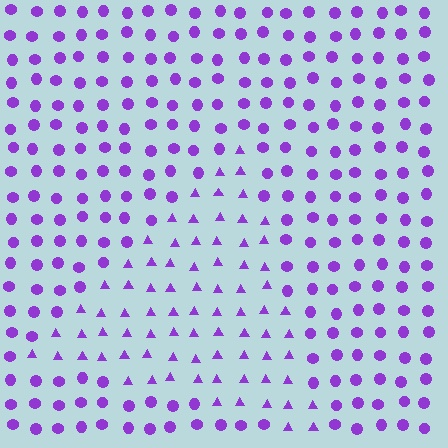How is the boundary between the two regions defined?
The boundary is defined by a change in element shape: triangles inside vs. circles outside. All elements share the same color and spacing.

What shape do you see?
I see a triangle.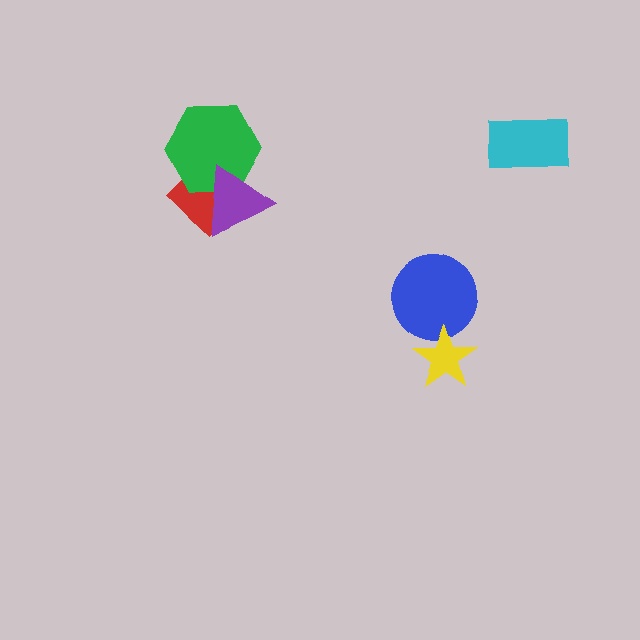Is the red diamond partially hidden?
Yes, it is partially covered by another shape.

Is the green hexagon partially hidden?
Yes, it is partially covered by another shape.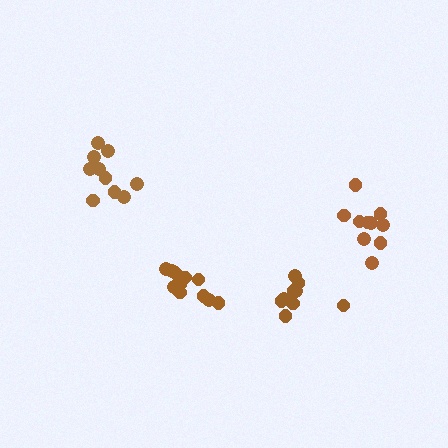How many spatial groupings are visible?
There are 4 spatial groupings.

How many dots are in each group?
Group 1: 9 dots, Group 2: 10 dots, Group 3: 10 dots, Group 4: 11 dots (40 total).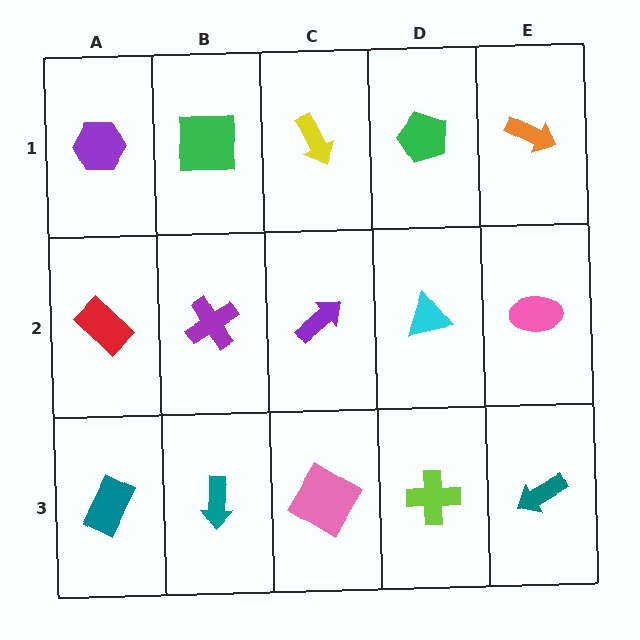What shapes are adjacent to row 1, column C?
A purple arrow (row 2, column C), a green square (row 1, column B), a green pentagon (row 1, column D).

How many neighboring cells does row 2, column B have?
4.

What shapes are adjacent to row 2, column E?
An orange arrow (row 1, column E), a teal arrow (row 3, column E), a cyan triangle (row 2, column D).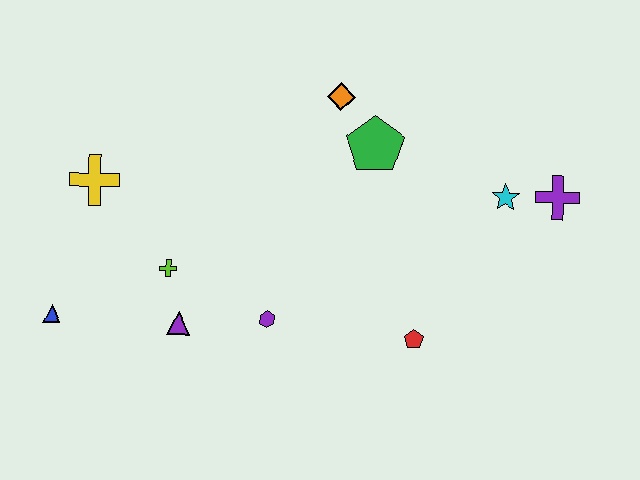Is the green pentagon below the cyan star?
No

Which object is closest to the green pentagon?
The orange diamond is closest to the green pentagon.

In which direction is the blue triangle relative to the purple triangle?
The blue triangle is to the left of the purple triangle.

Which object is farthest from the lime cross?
The purple cross is farthest from the lime cross.